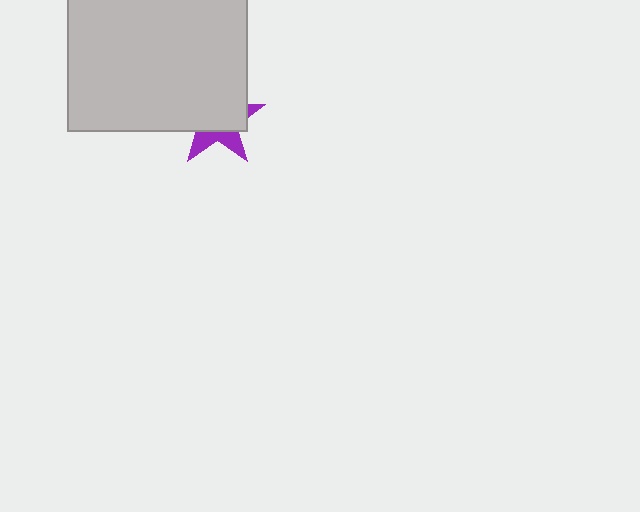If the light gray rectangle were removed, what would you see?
You would see the complete purple star.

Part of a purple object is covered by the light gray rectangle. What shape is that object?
It is a star.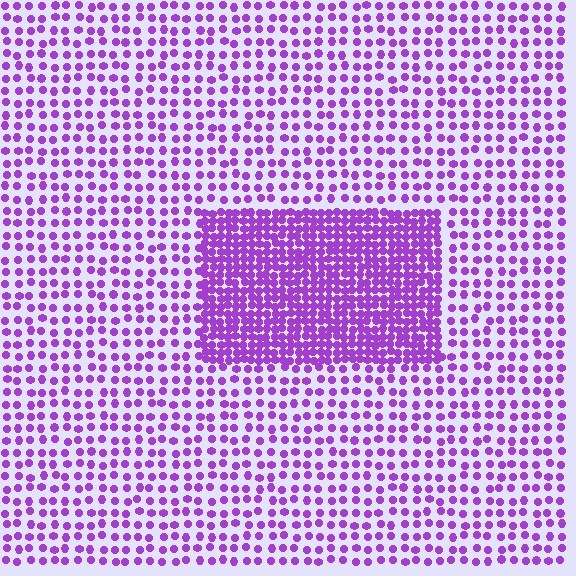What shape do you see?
I see a rectangle.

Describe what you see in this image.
The image contains small purple elements arranged at two different densities. A rectangle-shaped region is visible where the elements are more densely packed than the surrounding area.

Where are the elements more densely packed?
The elements are more densely packed inside the rectangle boundary.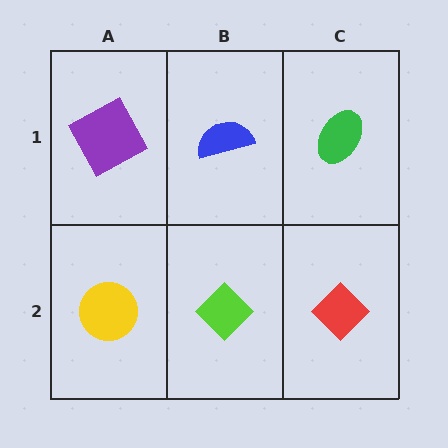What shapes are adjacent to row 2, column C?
A green ellipse (row 1, column C), a lime diamond (row 2, column B).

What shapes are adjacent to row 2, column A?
A purple square (row 1, column A), a lime diamond (row 2, column B).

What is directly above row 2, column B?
A blue semicircle.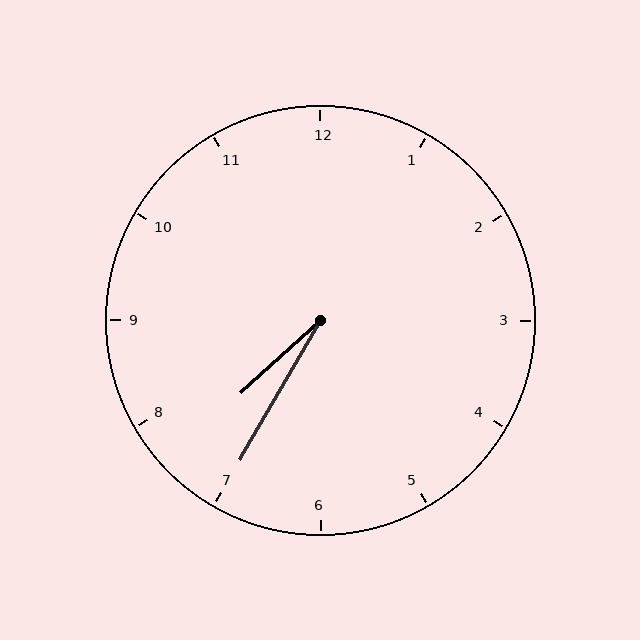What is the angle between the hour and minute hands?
Approximately 18 degrees.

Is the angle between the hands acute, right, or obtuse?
It is acute.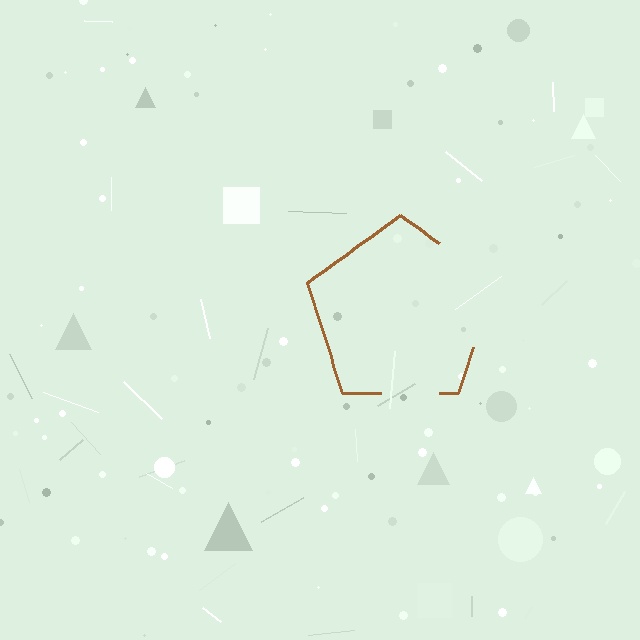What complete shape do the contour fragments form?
The contour fragments form a pentagon.